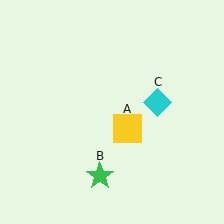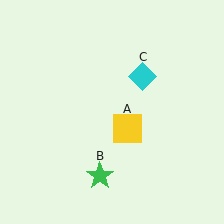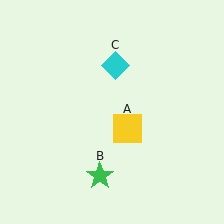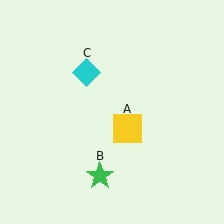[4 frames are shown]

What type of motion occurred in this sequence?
The cyan diamond (object C) rotated counterclockwise around the center of the scene.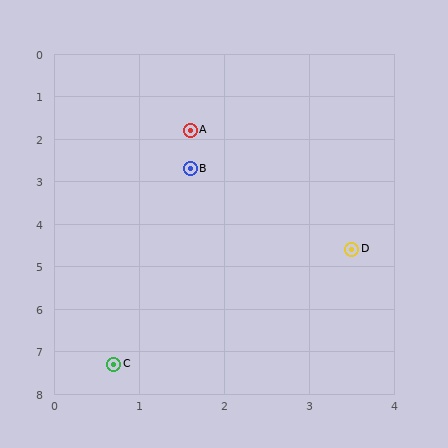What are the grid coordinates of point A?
Point A is at approximately (1.6, 1.8).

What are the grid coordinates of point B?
Point B is at approximately (1.6, 2.7).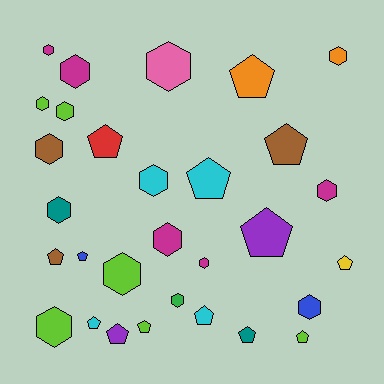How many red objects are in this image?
There is 1 red object.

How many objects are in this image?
There are 30 objects.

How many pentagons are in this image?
There are 14 pentagons.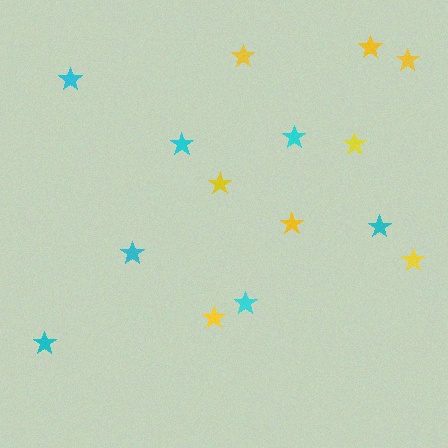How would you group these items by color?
There are 2 groups: one group of yellow stars (8) and one group of cyan stars (7).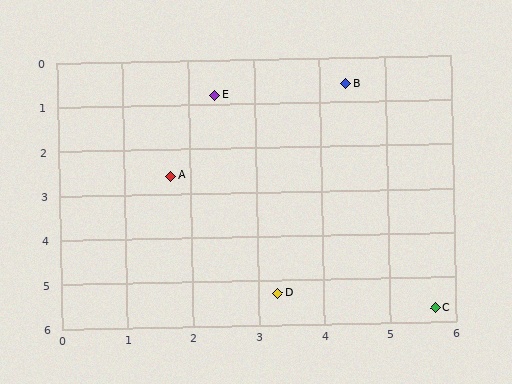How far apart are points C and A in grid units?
Points C and A are about 5.1 grid units apart.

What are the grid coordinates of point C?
Point C is at approximately (5.7, 5.7).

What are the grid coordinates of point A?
Point A is at approximately (1.7, 2.6).